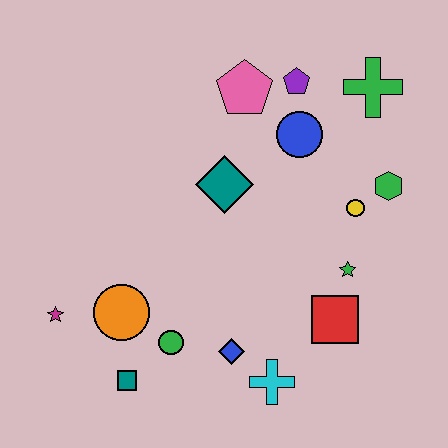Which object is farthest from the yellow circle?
The magenta star is farthest from the yellow circle.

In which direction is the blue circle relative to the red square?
The blue circle is above the red square.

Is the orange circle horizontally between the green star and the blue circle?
No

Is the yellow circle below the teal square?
No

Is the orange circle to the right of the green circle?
No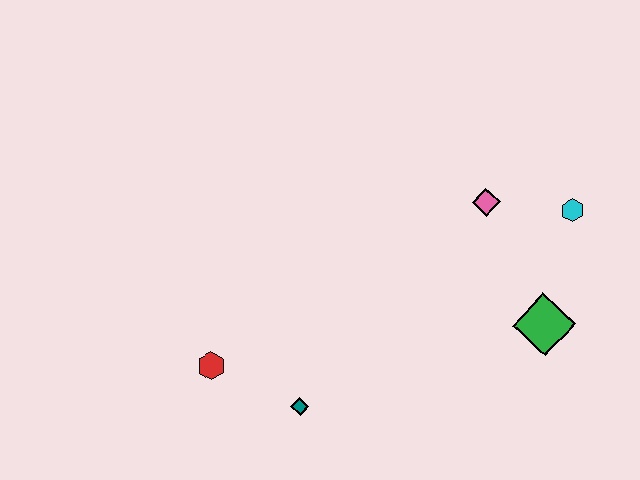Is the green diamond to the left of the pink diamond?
No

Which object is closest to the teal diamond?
The red hexagon is closest to the teal diamond.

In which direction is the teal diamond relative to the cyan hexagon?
The teal diamond is to the left of the cyan hexagon.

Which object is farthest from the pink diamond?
The red hexagon is farthest from the pink diamond.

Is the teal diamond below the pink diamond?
Yes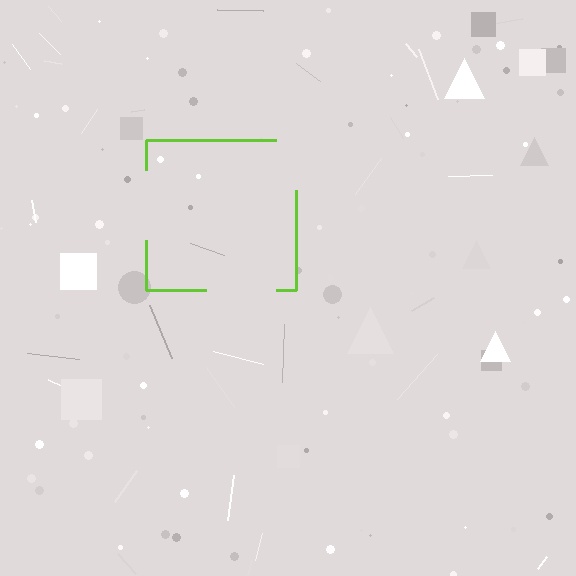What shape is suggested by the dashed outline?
The dashed outline suggests a square.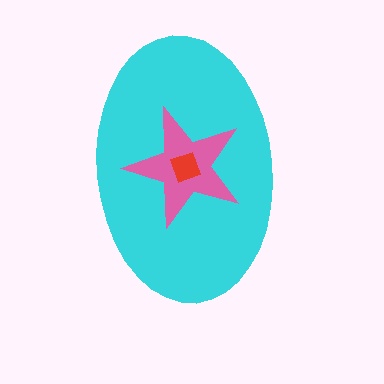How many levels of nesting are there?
3.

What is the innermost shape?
The red diamond.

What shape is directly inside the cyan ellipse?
The pink star.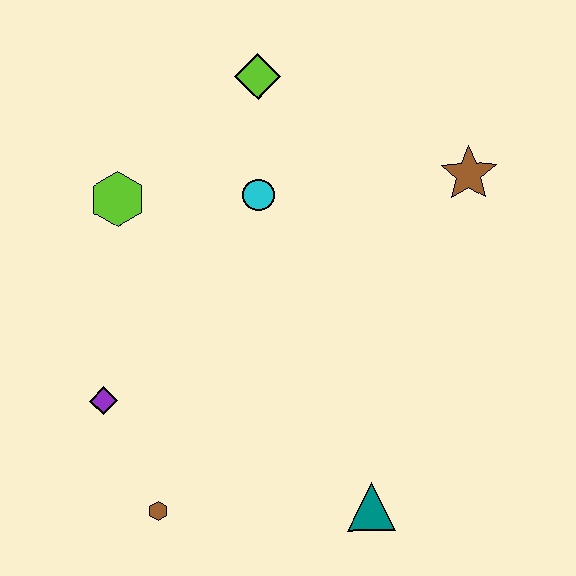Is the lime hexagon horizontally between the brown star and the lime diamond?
No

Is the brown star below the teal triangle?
No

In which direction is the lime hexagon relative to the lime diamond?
The lime hexagon is to the left of the lime diamond.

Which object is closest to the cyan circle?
The lime diamond is closest to the cyan circle.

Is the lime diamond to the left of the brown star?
Yes